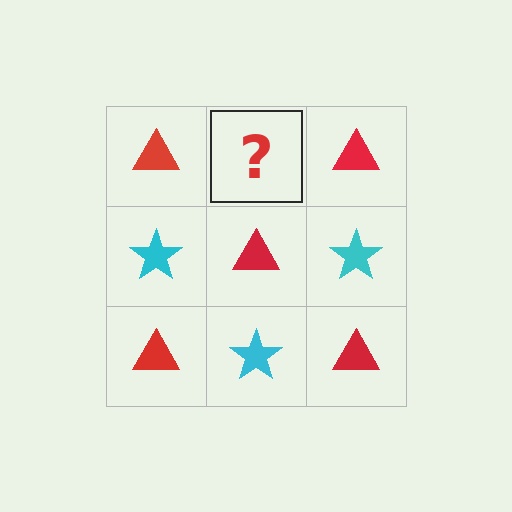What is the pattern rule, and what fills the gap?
The rule is that it alternates red triangle and cyan star in a checkerboard pattern. The gap should be filled with a cyan star.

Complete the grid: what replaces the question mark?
The question mark should be replaced with a cyan star.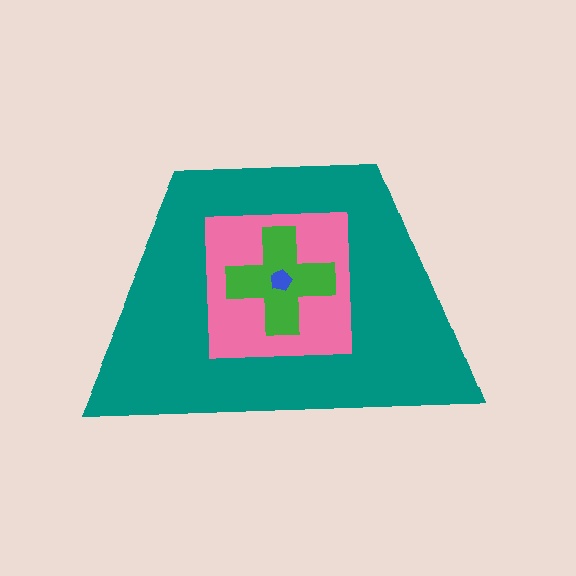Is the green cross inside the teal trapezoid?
Yes.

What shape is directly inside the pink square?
The green cross.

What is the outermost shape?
The teal trapezoid.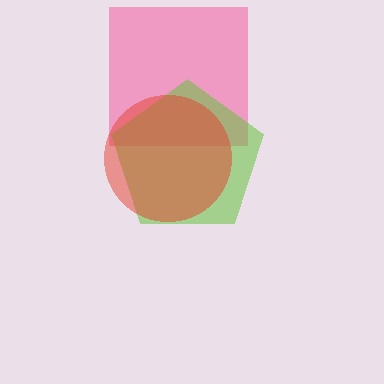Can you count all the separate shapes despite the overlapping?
Yes, there are 3 separate shapes.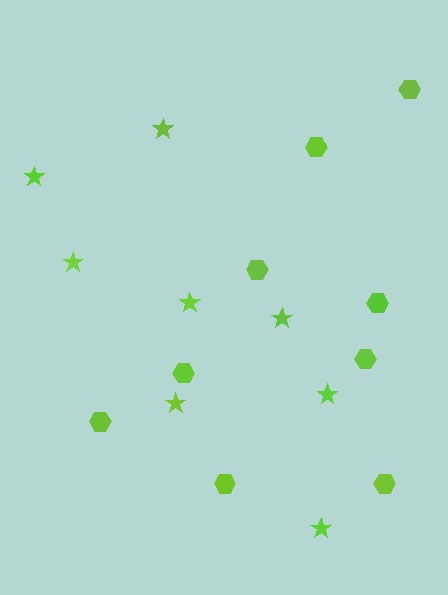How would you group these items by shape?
There are 2 groups: one group of hexagons (9) and one group of stars (8).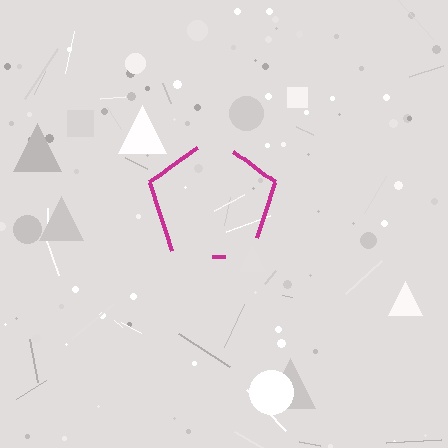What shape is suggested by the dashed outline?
The dashed outline suggests a pentagon.